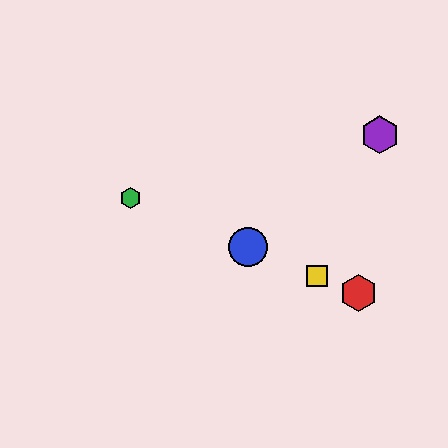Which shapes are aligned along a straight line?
The red hexagon, the blue circle, the green hexagon, the yellow square are aligned along a straight line.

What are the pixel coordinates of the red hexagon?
The red hexagon is at (359, 293).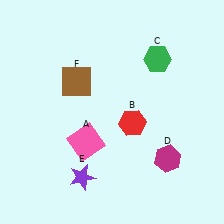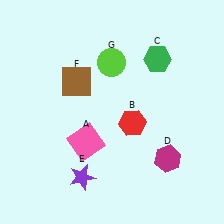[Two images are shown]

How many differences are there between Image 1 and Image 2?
There is 1 difference between the two images.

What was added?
A lime circle (G) was added in Image 2.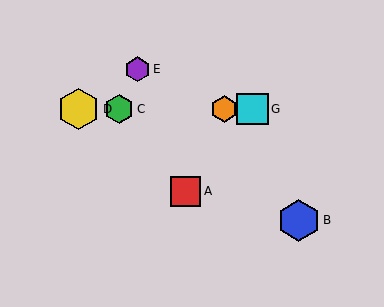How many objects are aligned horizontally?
4 objects (C, D, F, G) are aligned horizontally.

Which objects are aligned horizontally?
Objects C, D, F, G are aligned horizontally.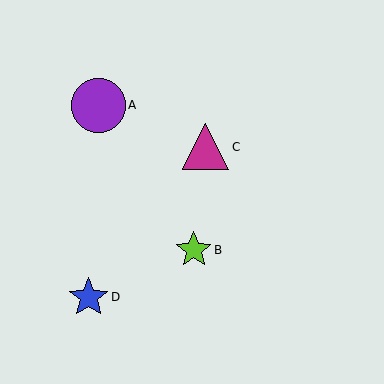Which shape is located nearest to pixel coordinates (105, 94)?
The purple circle (labeled A) at (98, 105) is nearest to that location.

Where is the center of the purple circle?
The center of the purple circle is at (98, 105).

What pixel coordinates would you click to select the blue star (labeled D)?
Click at (89, 297) to select the blue star D.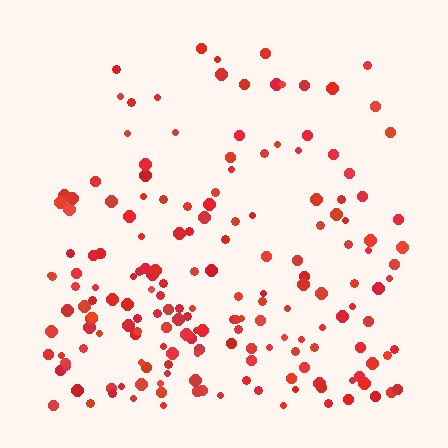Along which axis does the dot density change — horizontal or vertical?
Vertical.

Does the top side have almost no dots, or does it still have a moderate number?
Still a moderate number, just noticeably fewer than the bottom.